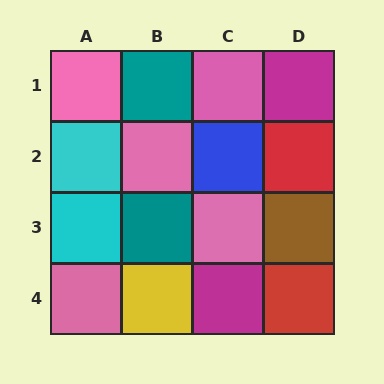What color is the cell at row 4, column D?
Red.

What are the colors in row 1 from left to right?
Pink, teal, pink, magenta.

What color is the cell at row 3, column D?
Brown.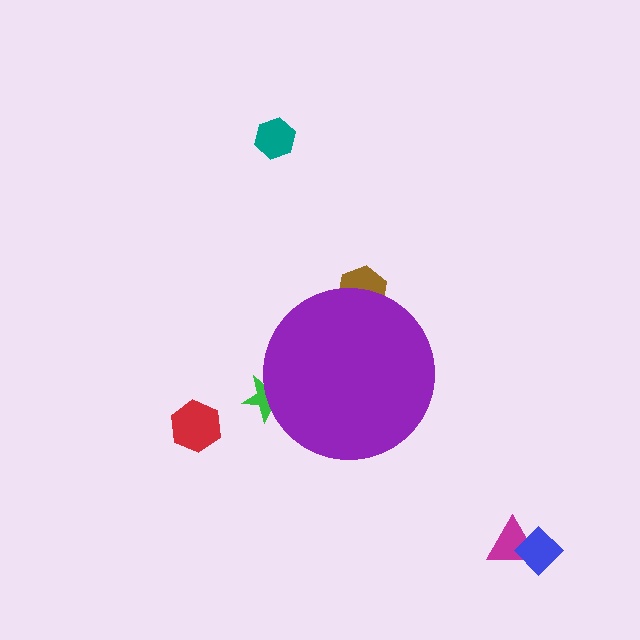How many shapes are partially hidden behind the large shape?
2 shapes are partially hidden.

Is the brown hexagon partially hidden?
Yes, the brown hexagon is partially hidden behind the purple circle.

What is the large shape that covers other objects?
A purple circle.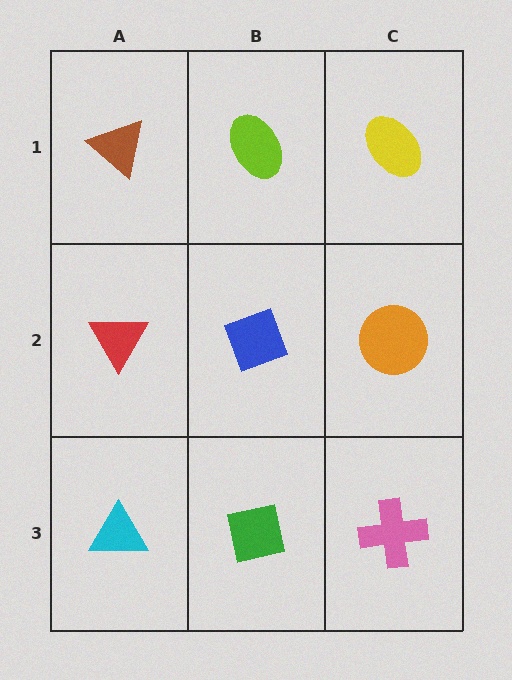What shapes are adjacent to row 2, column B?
A lime ellipse (row 1, column B), a green square (row 3, column B), a red triangle (row 2, column A), an orange circle (row 2, column C).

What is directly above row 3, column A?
A red triangle.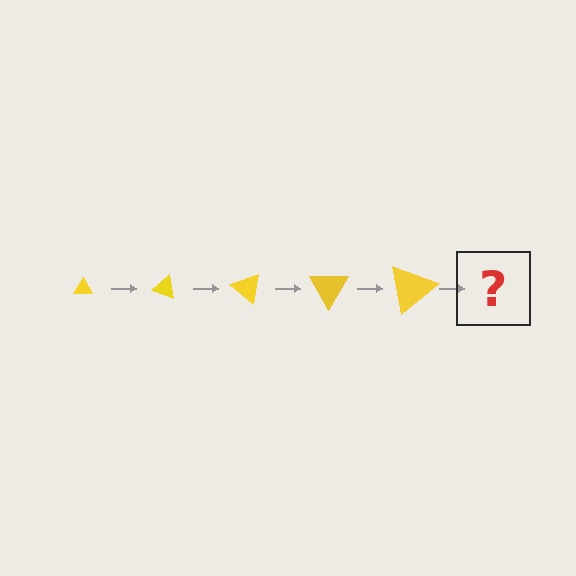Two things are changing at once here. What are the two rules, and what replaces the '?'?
The two rules are that the triangle grows larger each step and it rotates 20 degrees each step. The '?' should be a triangle, larger than the previous one and rotated 100 degrees from the start.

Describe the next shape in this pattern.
It should be a triangle, larger than the previous one and rotated 100 degrees from the start.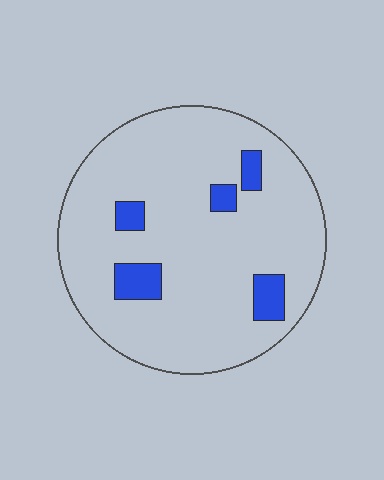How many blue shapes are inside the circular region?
5.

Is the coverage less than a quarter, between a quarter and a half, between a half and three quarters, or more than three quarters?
Less than a quarter.